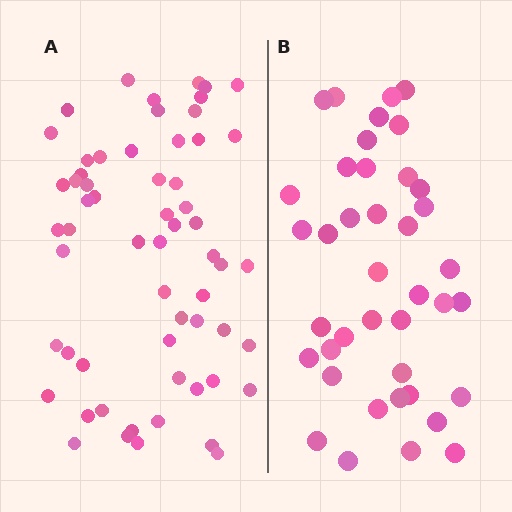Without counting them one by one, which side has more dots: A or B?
Region A (the left region) has more dots.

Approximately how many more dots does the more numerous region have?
Region A has approximately 20 more dots than region B.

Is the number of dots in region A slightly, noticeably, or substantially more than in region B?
Region A has substantially more. The ratio is roughly 1.5 to 1.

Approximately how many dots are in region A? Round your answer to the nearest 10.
About 60 dots.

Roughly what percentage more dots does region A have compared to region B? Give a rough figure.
About 50% more.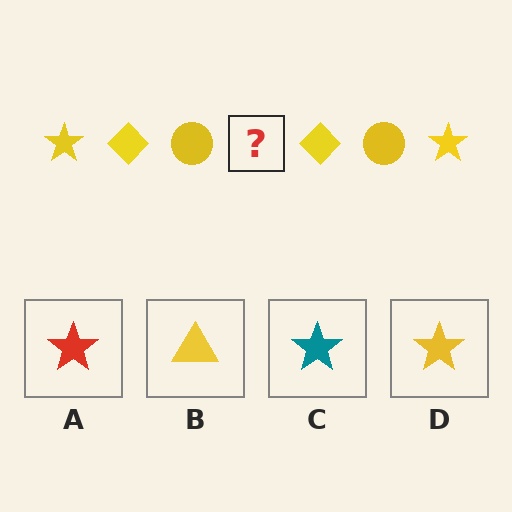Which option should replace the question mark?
Option D.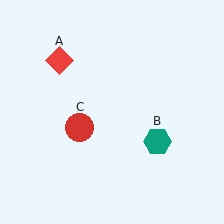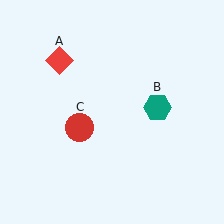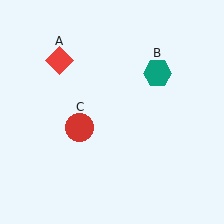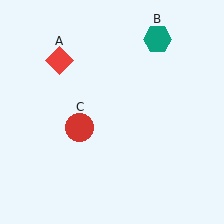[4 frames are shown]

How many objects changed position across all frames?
1 object changed position: teal hexagon (object B).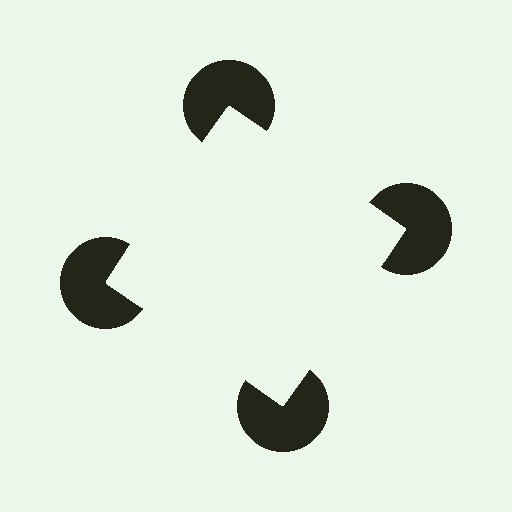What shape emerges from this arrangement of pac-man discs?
An illusory square — its edges are inferred from the aligned wedge cuts in the pac-man discs, not physically drawn.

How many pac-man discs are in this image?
There are 4 — one at each vertex of the illusory square.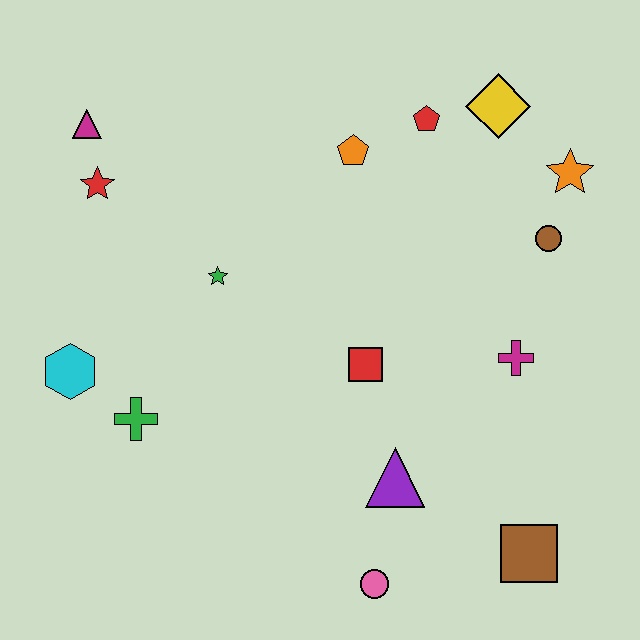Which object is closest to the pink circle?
The purple triangle is closest to the pink circle.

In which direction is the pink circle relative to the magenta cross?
The pink circle is below the magenta cross.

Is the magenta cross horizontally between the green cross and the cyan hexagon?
No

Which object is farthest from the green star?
The brown square is farthest from the green star.